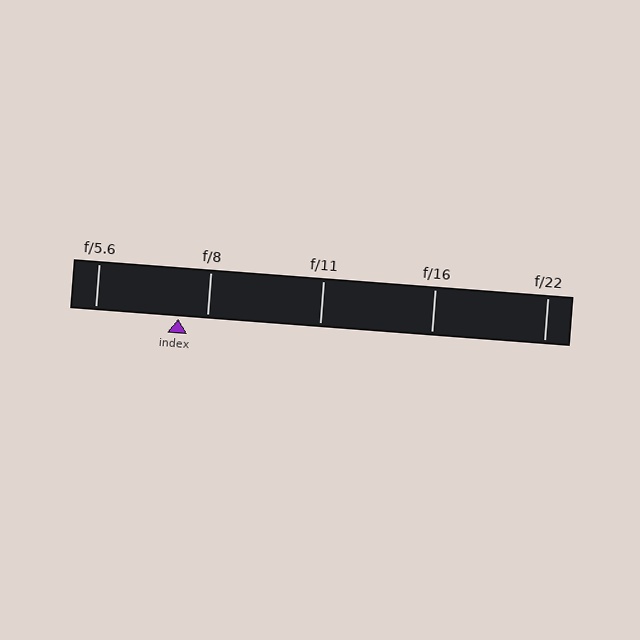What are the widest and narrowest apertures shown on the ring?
The widest aperture shown is f/5.6 and the narrowest is f/22.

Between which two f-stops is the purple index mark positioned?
The index mark is between f/5.6 and f/8.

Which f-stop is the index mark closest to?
The index mark is closest to f/8.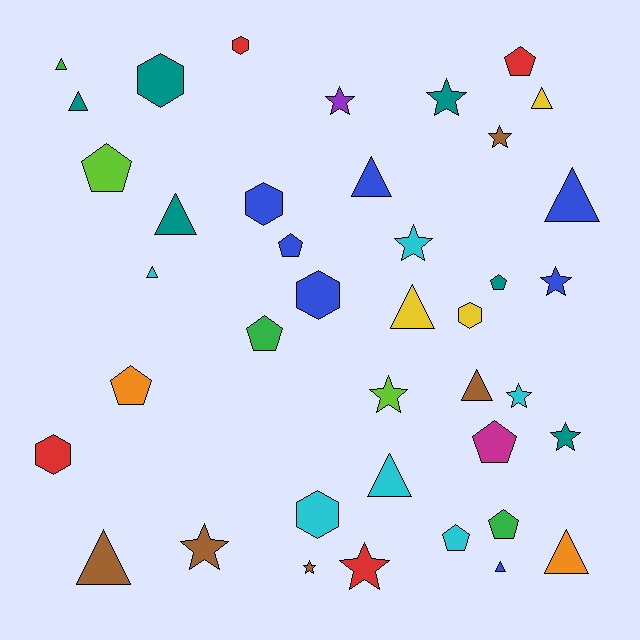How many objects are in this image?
There are 40 objects.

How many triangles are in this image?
There are 13 triangles.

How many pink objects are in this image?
There are no pink objects.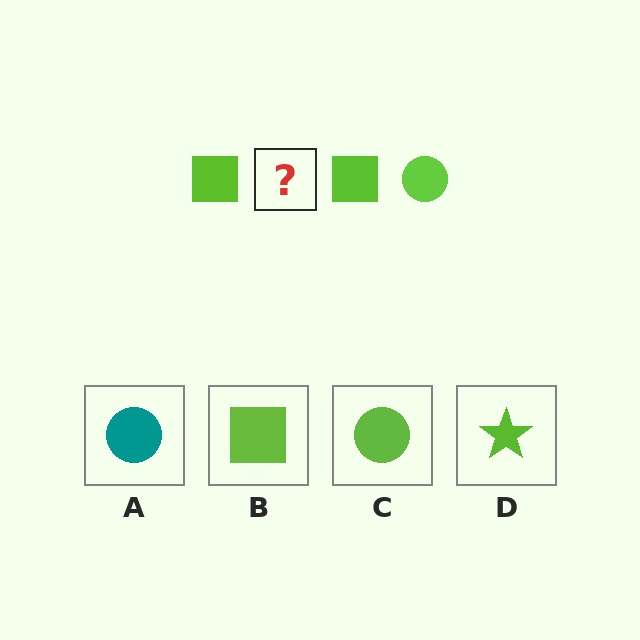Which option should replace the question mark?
Option C.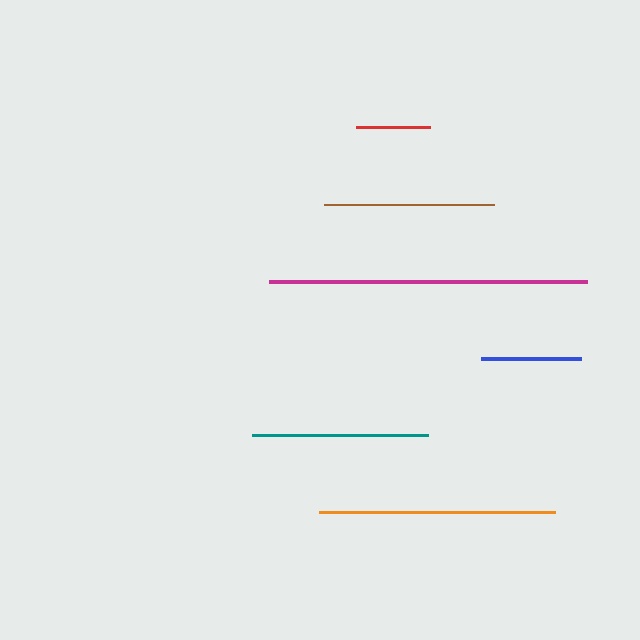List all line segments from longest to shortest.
From longest to shortest: magenta, orange, teal, brown, blue, red.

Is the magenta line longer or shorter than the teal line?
The magenta line is longer than the teal line.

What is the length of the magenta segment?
The magenta segment is approximately 318 pixels long.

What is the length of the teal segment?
The teal segment is approximately 176 pixels long.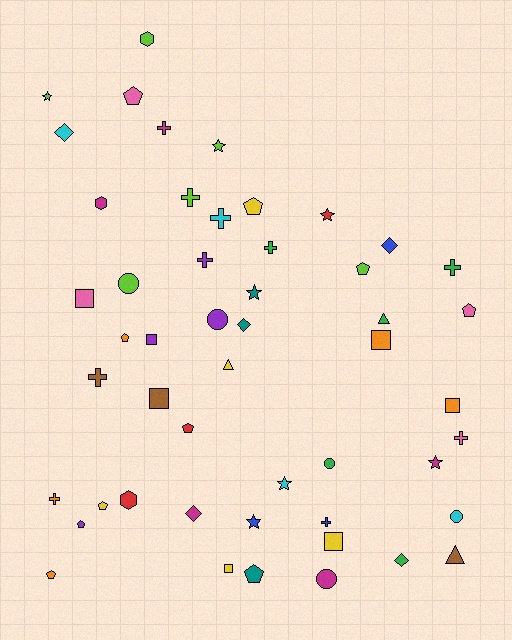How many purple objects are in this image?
There are 4 purple objects.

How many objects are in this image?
There are 50 objects.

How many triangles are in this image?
There are 3 triangles.